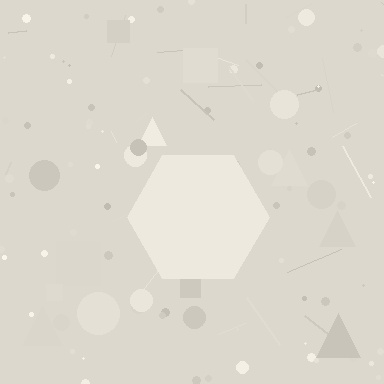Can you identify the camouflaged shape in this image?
The camouflaged shape is a hexagon.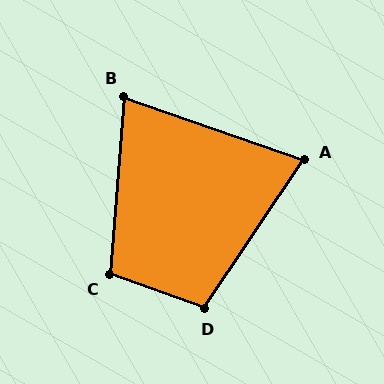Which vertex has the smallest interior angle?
A, at approximately 75 degrees.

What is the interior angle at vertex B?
Approximately 76 degrees (acute).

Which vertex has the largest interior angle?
C, at approximately 105 degrees.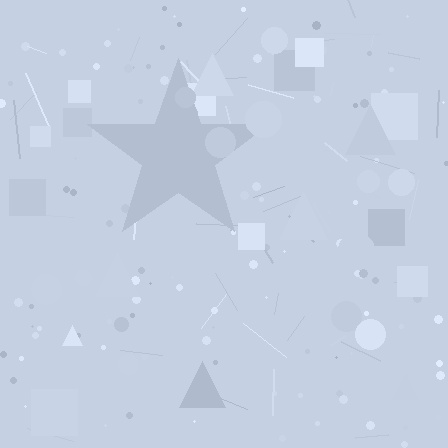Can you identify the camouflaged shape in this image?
The camouflaged shape is a star.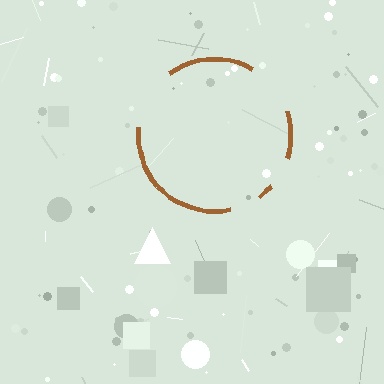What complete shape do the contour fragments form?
The contour fragments form a circle.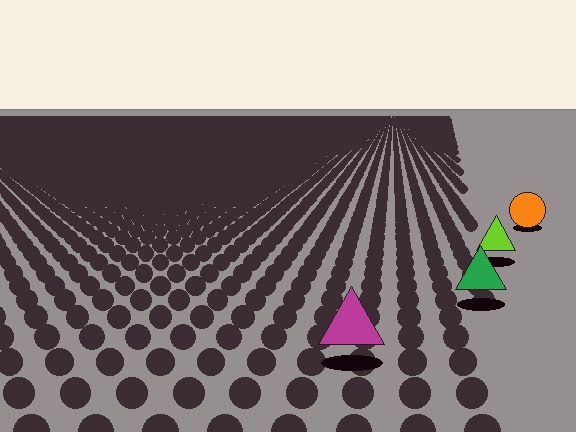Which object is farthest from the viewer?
The orange circle is farthest from the viewer. It appears smaller and the ground texture around it is denser.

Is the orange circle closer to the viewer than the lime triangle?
No. The lime triangle is closer — you can tell from the texture gradient: the ground texture is coarser near it.